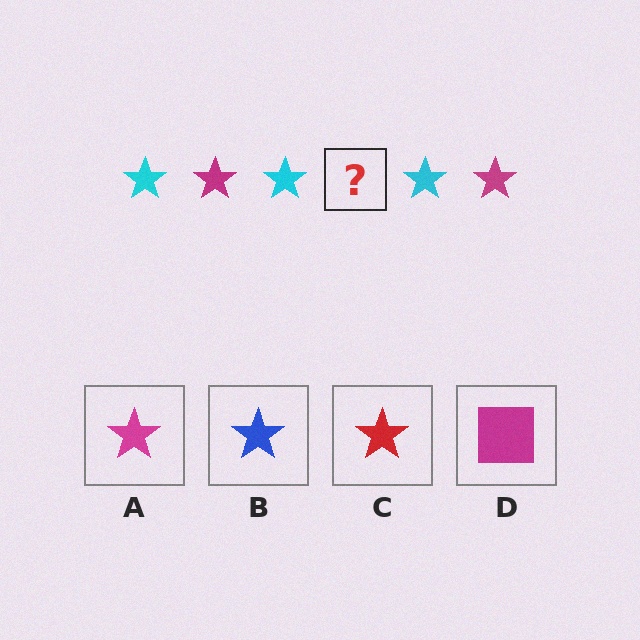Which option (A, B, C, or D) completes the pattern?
A.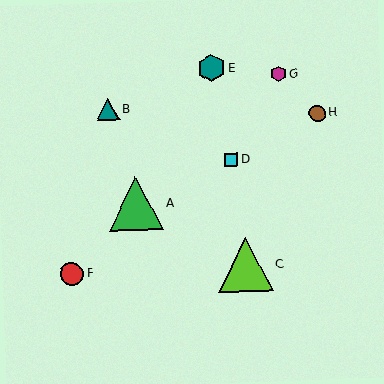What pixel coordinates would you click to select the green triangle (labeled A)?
Click at (136, 204) to select the green triangle A.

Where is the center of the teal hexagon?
The center of the teal hexagon is at (211, 68).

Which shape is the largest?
The green triangle (labeled A) is the largest.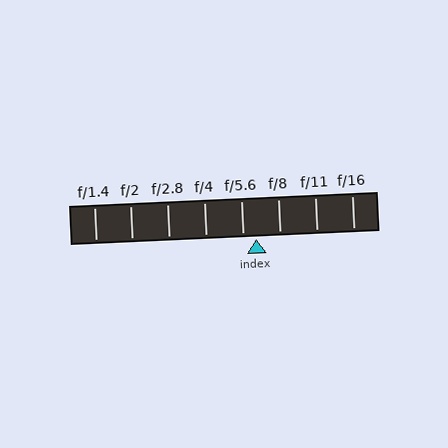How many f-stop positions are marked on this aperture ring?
There are 8 f-stop positions marked.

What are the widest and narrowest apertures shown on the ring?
The widest aperture shown is f/1.4 and the narrowest is f/16.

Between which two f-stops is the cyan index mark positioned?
The index mark is between f/5.6 and f/8.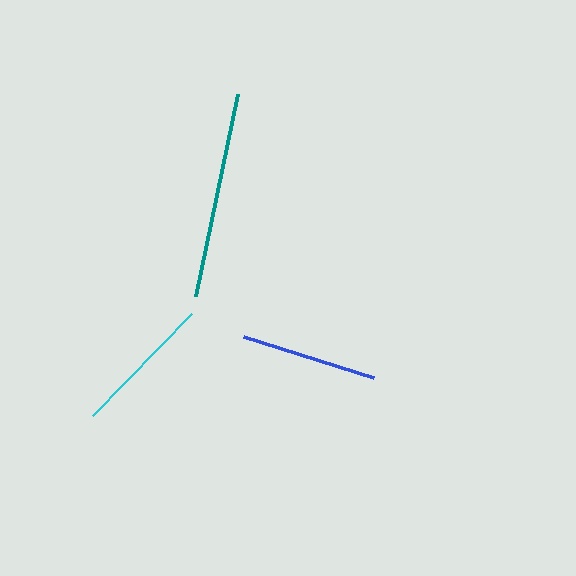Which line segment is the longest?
The teal line is the longest at approximately 206 pixels.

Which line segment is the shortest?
The blue line is the shortest at approximately 136 pixels.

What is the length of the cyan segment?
The cyan segment is approximately 142 pixels long.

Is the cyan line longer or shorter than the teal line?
The teal line is longer than the cyan line.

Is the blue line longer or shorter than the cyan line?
The cyan line is longer than the blue line.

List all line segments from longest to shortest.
From longest to shortest: teal, cyan, blue.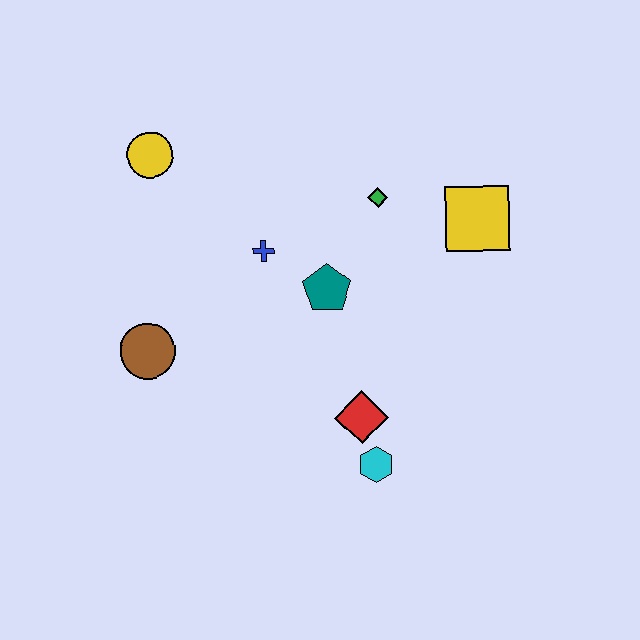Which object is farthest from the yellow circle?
The cyan hexagon is farthest from the yellow circle.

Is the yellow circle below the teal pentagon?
No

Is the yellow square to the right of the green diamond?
Yes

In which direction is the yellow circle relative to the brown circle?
The yellow circle is above the brown circle.